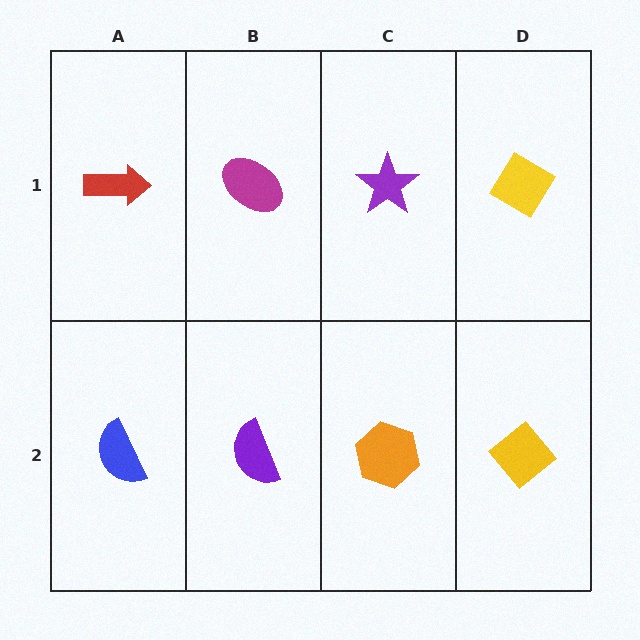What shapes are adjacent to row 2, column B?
A magenta ellipse (row 1, column B), a blue semicircle (row 2, column A), an orange hexagon (row 2, column C).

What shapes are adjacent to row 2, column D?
A yellow diamond (row 1, column D), an orange hexagon (row 2, column C).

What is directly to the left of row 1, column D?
A purple star.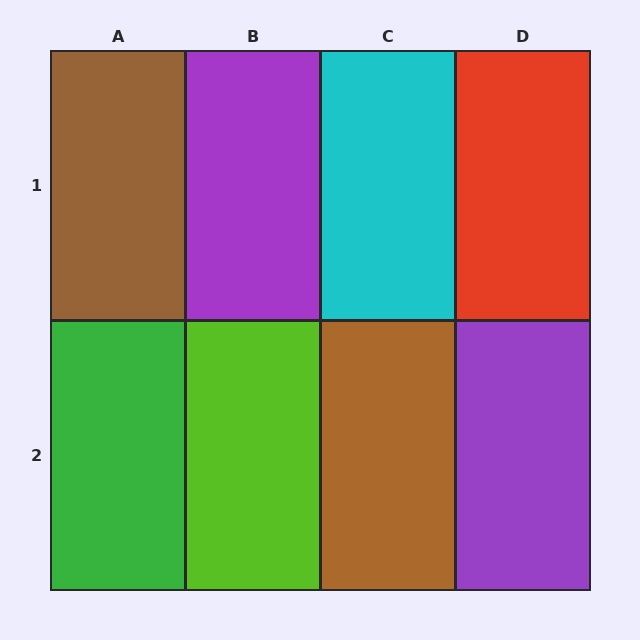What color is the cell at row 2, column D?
Purple.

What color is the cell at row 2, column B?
Lime.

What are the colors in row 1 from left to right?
Brown, purple, cyan, red.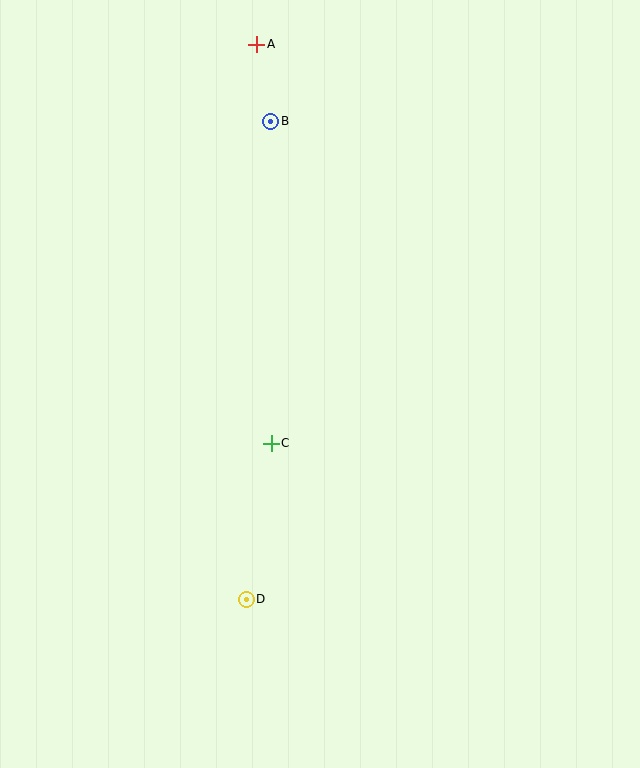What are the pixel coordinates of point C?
Point C is at (271, 443).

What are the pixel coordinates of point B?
Point B is at (271, 121).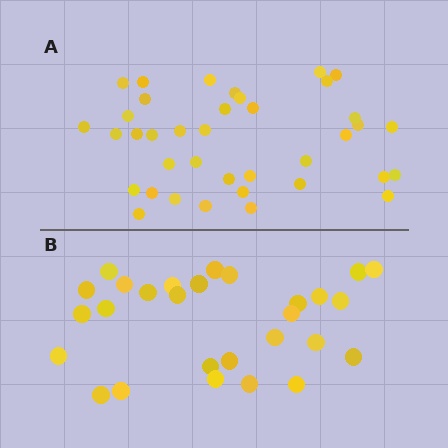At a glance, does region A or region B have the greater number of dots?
Region A (the top region) has more dots.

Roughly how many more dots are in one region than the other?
Region A has roughly 10 or so more dots than region B.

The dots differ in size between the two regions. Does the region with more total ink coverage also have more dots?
No. Region B has more total ink coverage because its dots are larger, but region A actually contains more individual dots. Total area can be misleading — the number of items is what matters here.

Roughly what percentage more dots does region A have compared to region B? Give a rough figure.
About 35% more.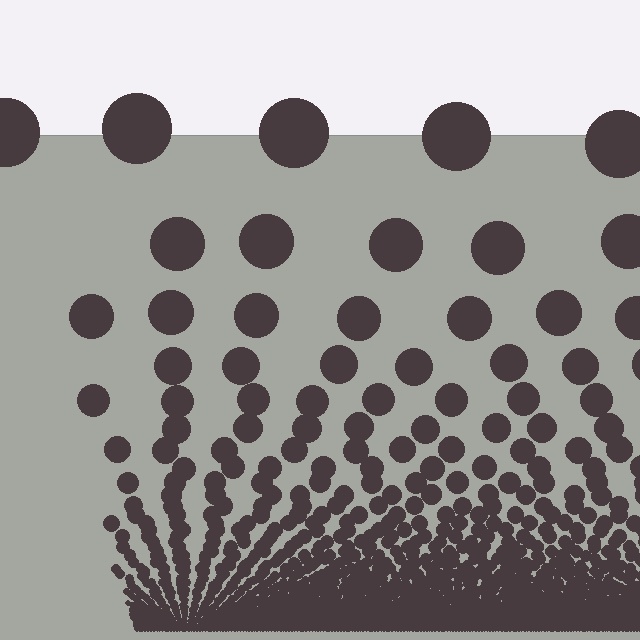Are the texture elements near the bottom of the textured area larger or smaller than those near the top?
Smaller. The gradient is inverted — elements near the bottom are smaller and denser.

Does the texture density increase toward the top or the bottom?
Density increases toward the bottom.